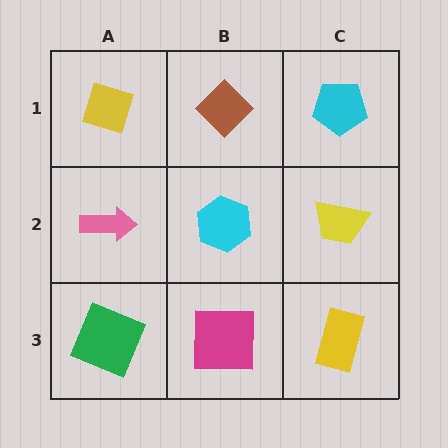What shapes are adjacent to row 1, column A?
A pink arrow (row 2, column A), a brown diamond (row 1, column B).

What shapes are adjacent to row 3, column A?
A pink arrow (row 2, column A), a magenta square (row 3, column B).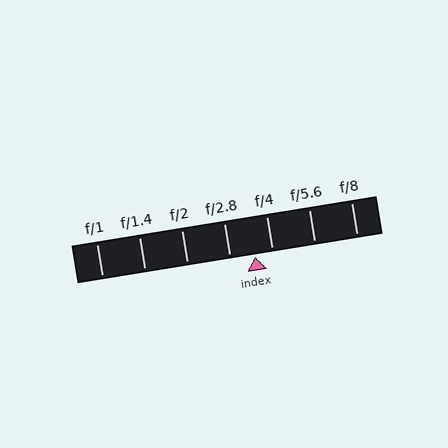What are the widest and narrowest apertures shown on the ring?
The widest aperture shown is f/1 and the narrowest is f/8.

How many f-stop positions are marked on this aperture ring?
There are 7 f-stop positions marked.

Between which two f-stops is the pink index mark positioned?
The index mark is between f/2.8 and f/4.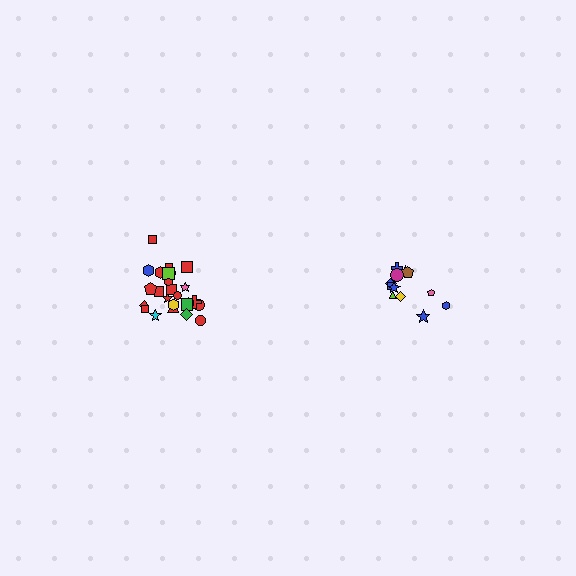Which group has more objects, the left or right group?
The left group.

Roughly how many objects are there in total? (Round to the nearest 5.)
Roughly 35 objects in total.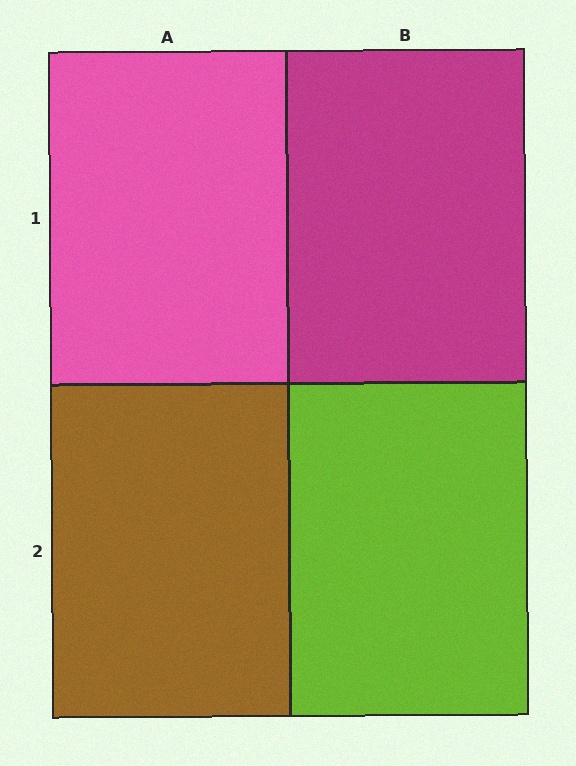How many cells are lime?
1 cell is lime.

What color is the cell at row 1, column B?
Magenta.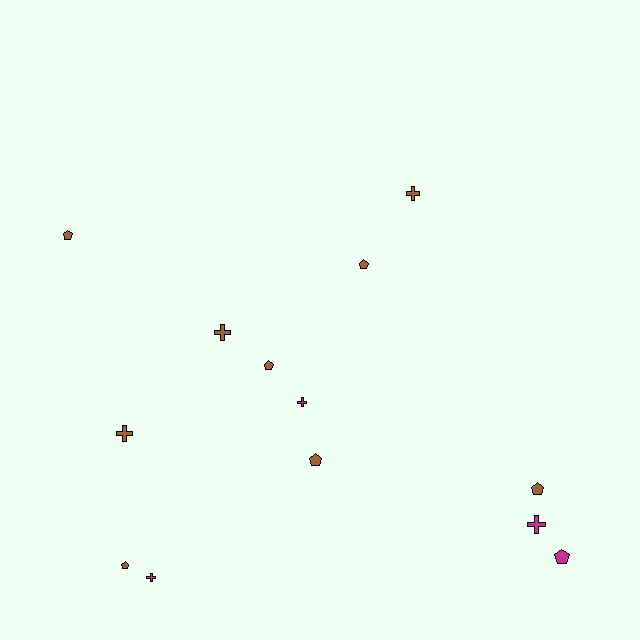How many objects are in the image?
There are 13 objects.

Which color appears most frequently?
Brown, with 9 objects.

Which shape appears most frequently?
Pentagon, with 7 objects.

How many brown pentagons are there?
There are 6 brown pentagons.